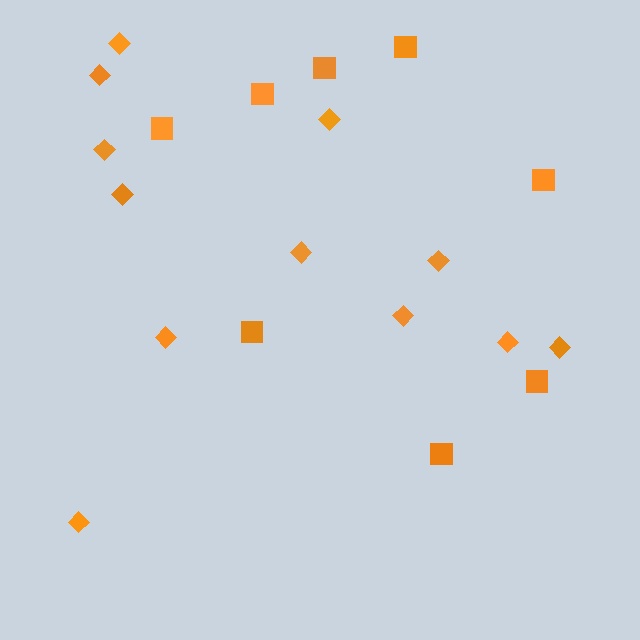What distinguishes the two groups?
There are 2 groups: one group of diamonds (12) and one group of squares (8).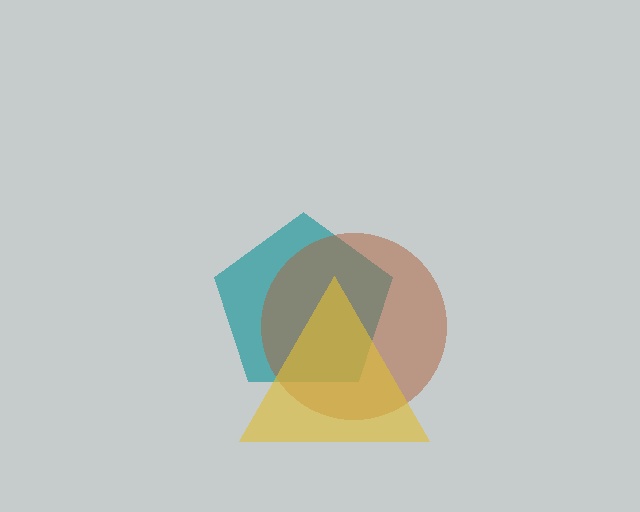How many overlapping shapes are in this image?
There are 3 overlapping shapes in the image.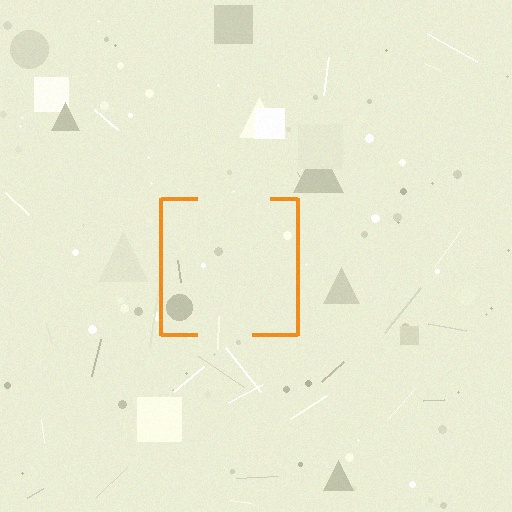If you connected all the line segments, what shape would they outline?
They would outline a square.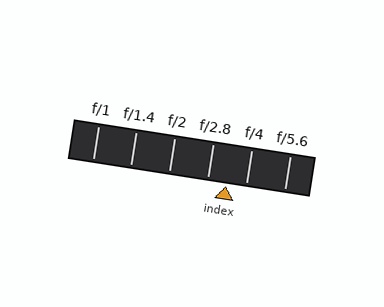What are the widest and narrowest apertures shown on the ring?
The widest aperture shown is f/1 and the narrowest is f/5.6.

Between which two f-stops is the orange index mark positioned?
The index mark is between f/2.8 and f/4.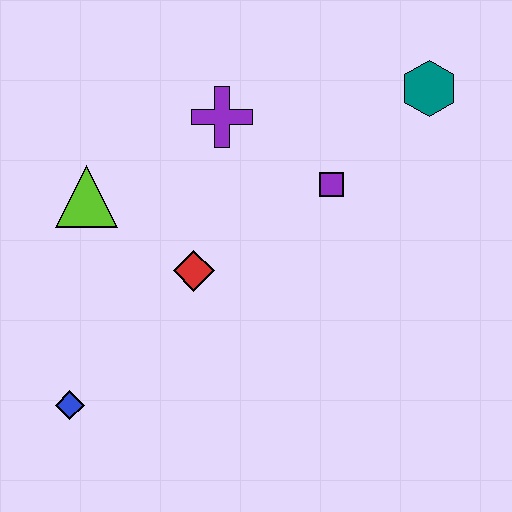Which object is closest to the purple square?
The purple cross is closest to the purple square.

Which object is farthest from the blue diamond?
The teal hexagon is farthest from the blue diamond.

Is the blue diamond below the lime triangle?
Yes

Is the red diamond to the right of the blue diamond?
Yes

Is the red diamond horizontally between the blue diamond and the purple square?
Yes